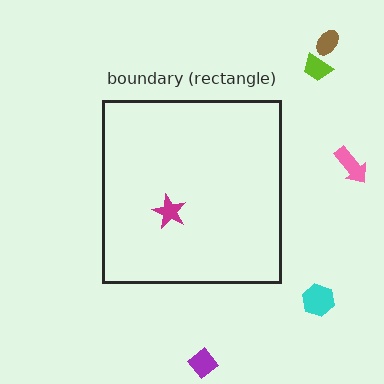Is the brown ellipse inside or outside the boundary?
Outside.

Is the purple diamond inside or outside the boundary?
Outside.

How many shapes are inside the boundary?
1 inside, 5 outside.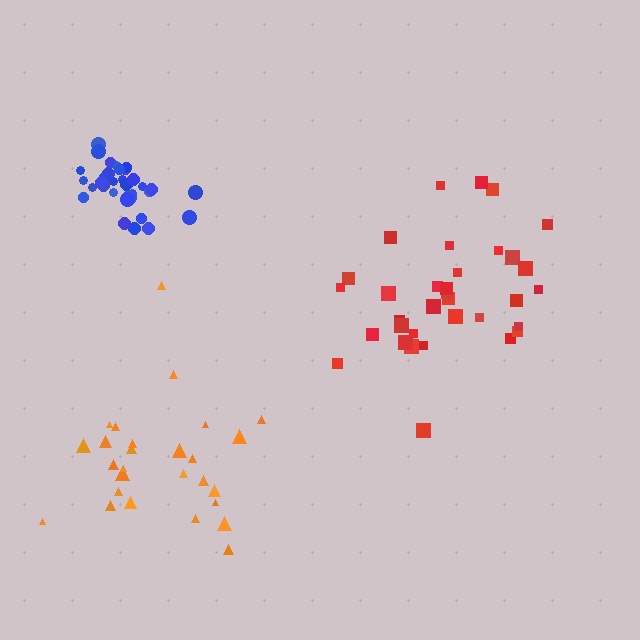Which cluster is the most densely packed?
Blue.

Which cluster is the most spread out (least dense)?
Orange.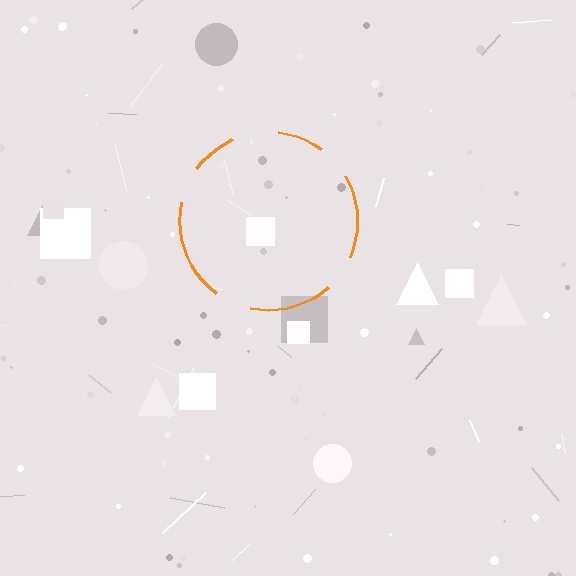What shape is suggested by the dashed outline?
The dashed outline suggests a circle.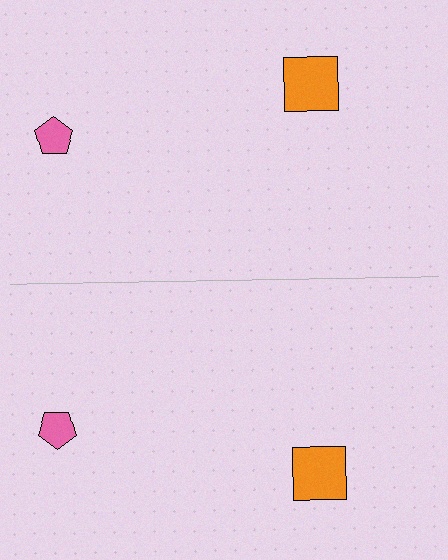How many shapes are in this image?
There are 4 shapes in this image.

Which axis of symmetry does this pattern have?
The pattern has a horizontal axis of symmetry running through the center of the image.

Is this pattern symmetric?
Yes, this pattern has bilateral (reflection) symmetry.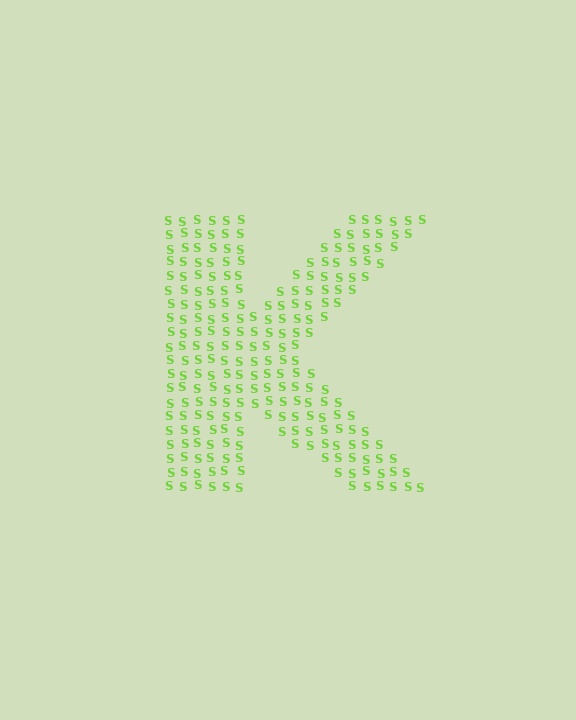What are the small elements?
The small elements are letter S's.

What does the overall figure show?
The overall figure shows the letter K.